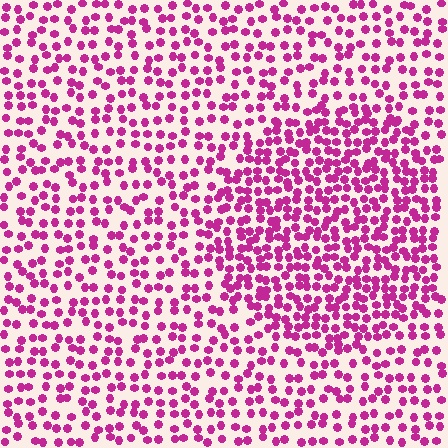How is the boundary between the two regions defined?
The boundary is defined by a change in element density (approximately 1.7x ratio). All elements are the same color, size, and shape.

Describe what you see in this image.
The image contains small magenta elements arranged at two different densities. A circle-shaped region is visible where the elements are more densely packed than the surrounding area.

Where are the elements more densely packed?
The elements are more densely packed inside the circle boundary.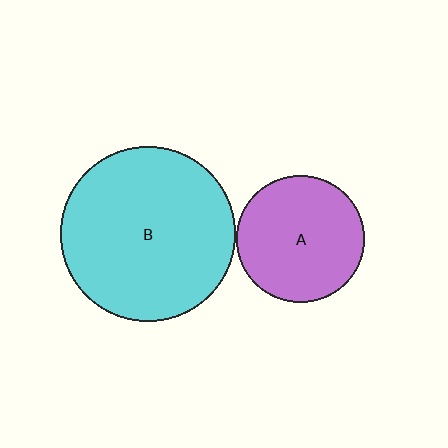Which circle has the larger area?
Circle B (cyan).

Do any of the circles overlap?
No, none of the circles overlap.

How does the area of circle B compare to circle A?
Approximately 1.9 times.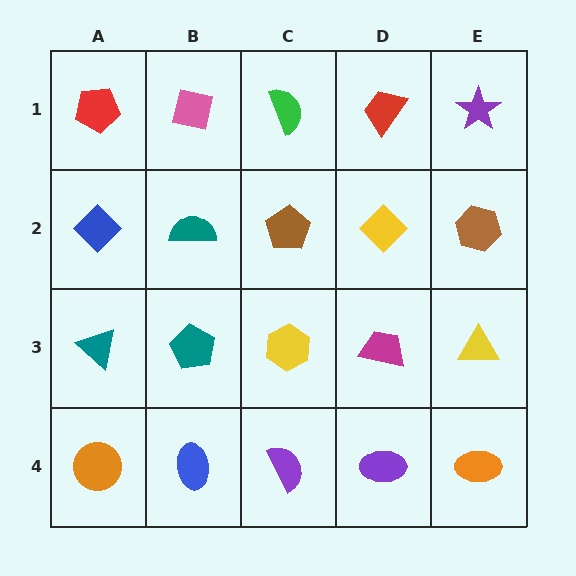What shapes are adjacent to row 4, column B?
A teal pentagon (row 3, column B), an orange circle (row 4, column A), a purple semicircle (row 4, column C).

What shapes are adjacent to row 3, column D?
A yellow diamond (row 2, column D), a purple ellipse (row 4, column D), a yellow hexagon (row 3, column C), a yellow triangle (row 3, column E).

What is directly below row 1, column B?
A teal semicircle.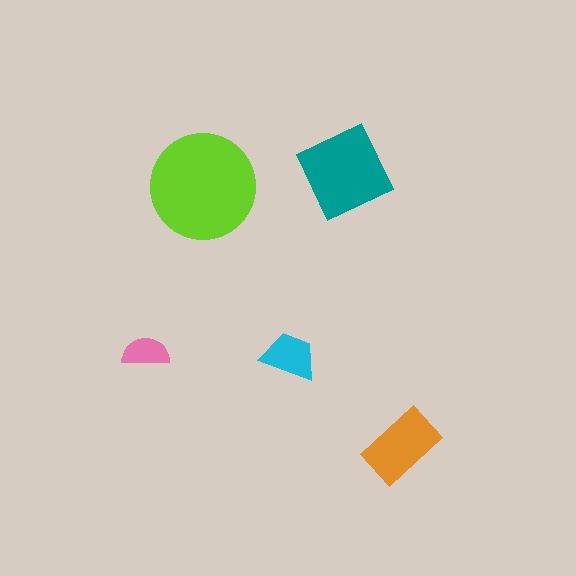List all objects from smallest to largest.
The pink semicircle, the cyan trapezoid, the orange rectangle, the teal square, the lime circle.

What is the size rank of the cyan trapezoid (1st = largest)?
4th.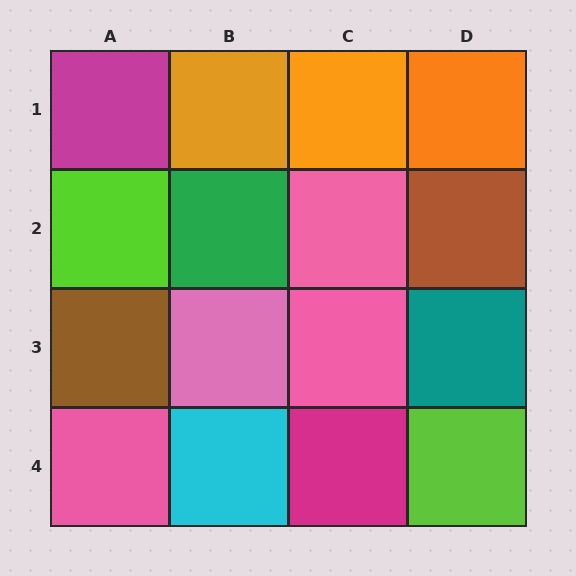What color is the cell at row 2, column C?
Pink.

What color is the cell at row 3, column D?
Teal.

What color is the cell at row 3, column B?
Pink.